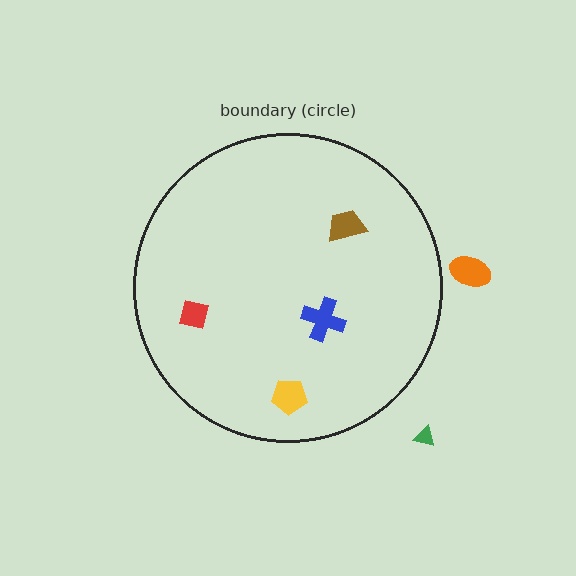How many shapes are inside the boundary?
4 inside, 2 outside.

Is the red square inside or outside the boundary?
Inside.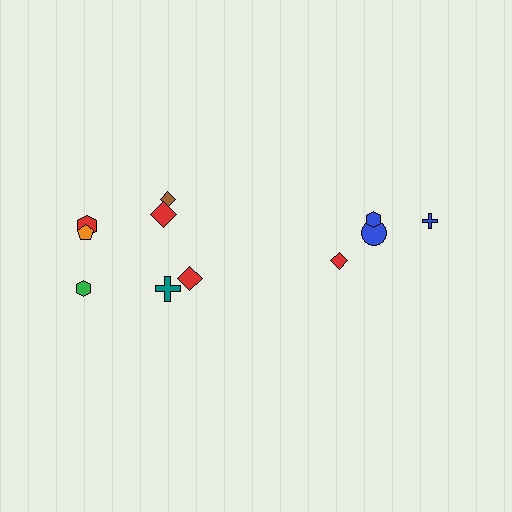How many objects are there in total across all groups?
There are 11 objects.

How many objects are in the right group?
There are 4 objects.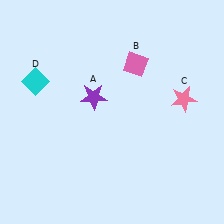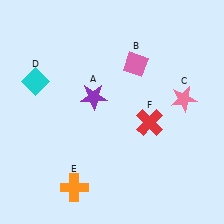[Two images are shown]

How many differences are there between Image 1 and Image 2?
There are 2 differences between the two images.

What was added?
An orange cross (E), a red cross (F) were added in Image 2.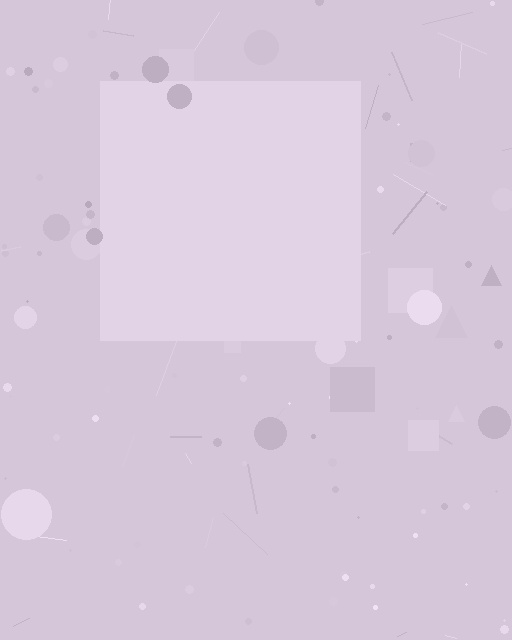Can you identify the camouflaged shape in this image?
The camouflaged shape is a square.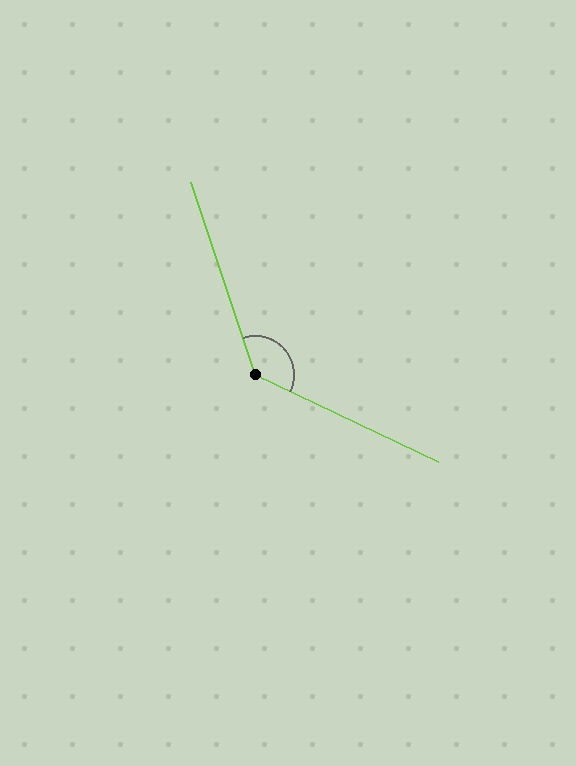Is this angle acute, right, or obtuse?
It is obtuse.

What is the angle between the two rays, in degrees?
Approximately 133 degrees.